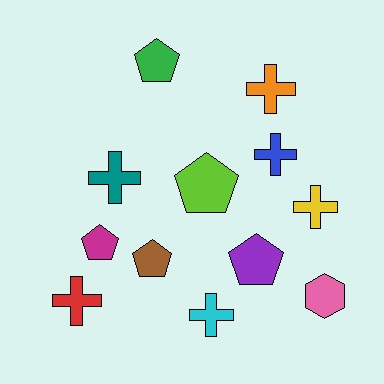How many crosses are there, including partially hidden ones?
There are 6 crosses.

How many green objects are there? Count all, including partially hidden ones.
There is 1 green object.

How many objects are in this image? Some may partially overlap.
There are 12 objects.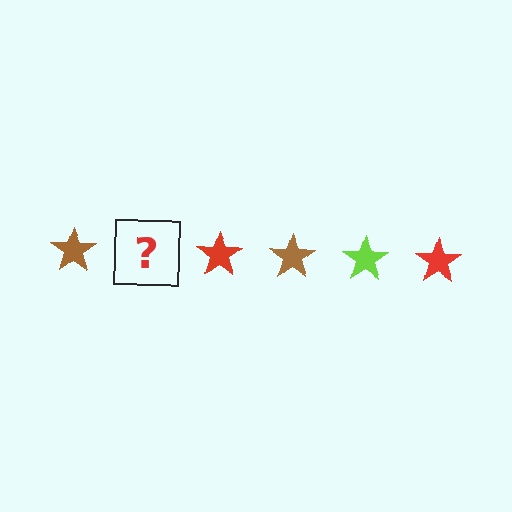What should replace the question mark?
The question mark should be replaced with a lime star.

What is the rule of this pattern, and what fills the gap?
The rule is that the pattern cycles through brown, lime, red stars. The gap should be filled with a lime star.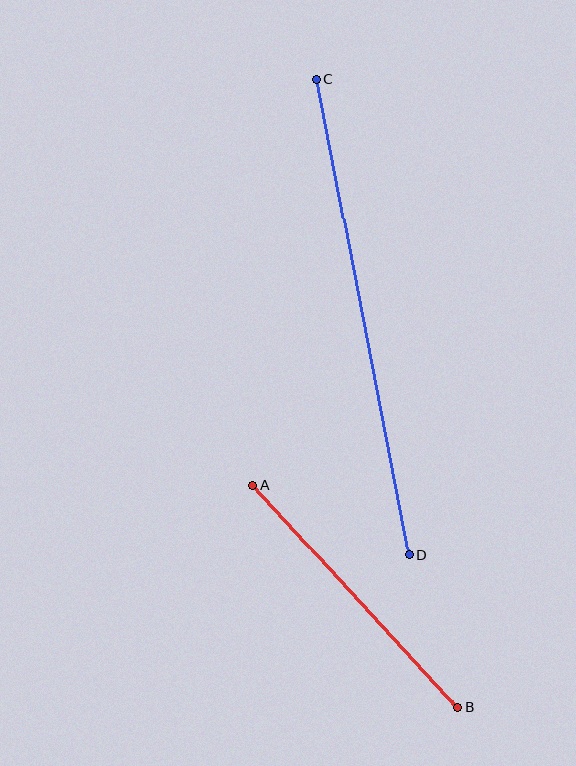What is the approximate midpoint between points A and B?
The midpoint is at approximately (355, 597) pixels.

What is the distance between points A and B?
The distance is approximately 302 pixels.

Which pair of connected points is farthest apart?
Points C and D are farthest apart.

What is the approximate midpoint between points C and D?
The midpoint is at approximately (362, 317) pixels.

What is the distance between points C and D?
The distance is approximately 484 pixels.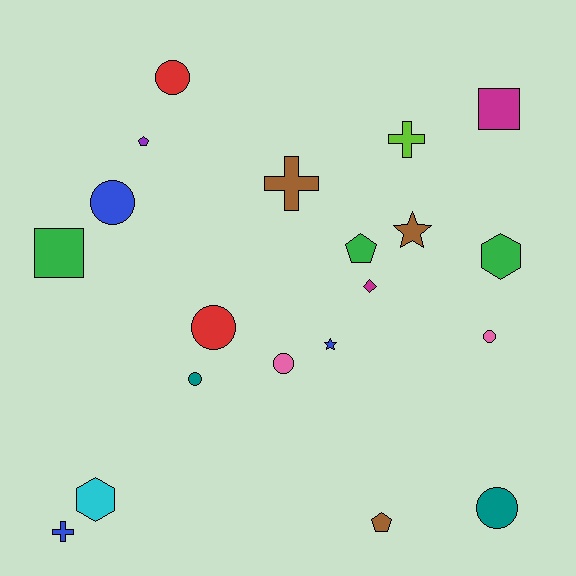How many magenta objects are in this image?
There are 2 magenta objects.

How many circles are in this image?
There are 7 circles.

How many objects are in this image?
There are 20 objects.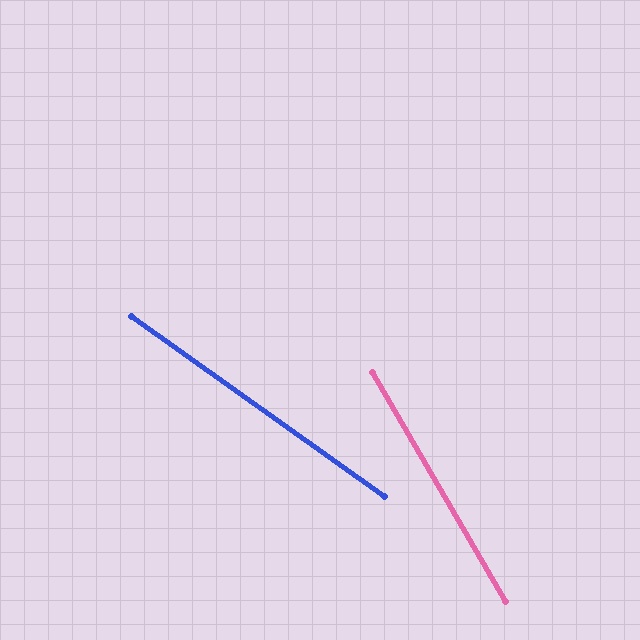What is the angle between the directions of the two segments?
Approximately 25 degrees.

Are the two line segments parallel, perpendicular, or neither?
Neither parallel nor perpendicular — they differ by about 25°.